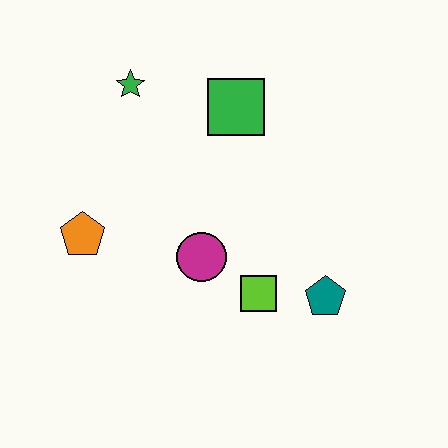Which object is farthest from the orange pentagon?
The teal pentagon is farthest from the orange pentagon.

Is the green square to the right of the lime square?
No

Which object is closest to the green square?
The green star is closest to the green square.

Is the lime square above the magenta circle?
No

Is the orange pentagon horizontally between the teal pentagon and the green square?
No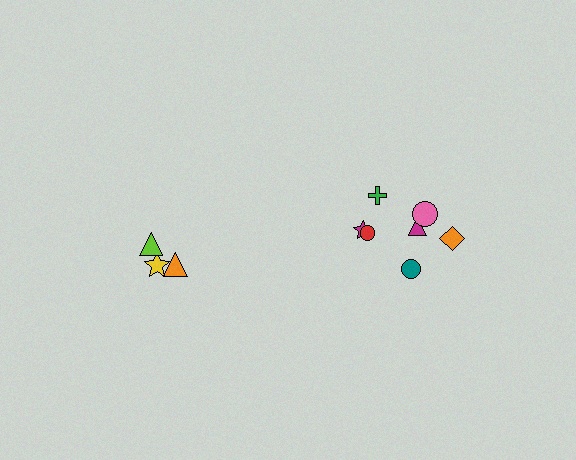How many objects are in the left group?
There are 3 objects.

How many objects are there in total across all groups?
There are 10 objects.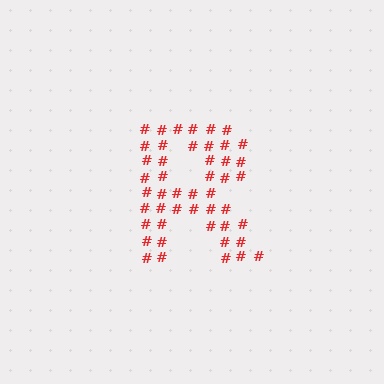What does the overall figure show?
The overall figure shows the letter R.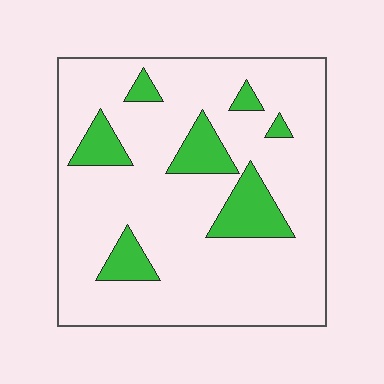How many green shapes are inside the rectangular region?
7.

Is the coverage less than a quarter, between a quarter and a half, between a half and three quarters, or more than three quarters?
Less than a quarter.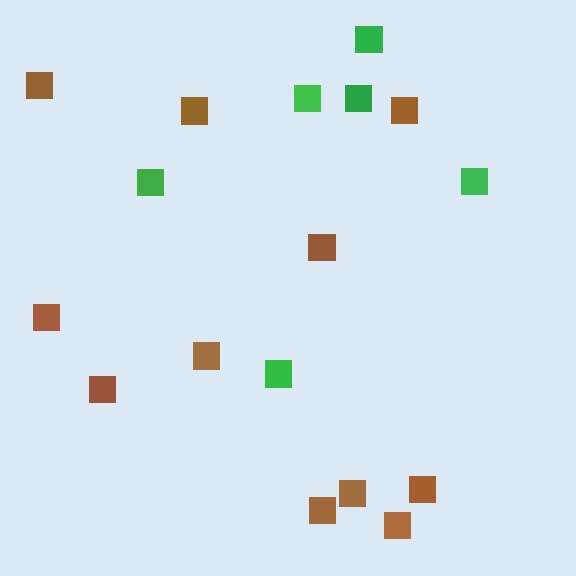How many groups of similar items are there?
There are 2 groups: one group of brown squares (11) and one group of green squares (6).